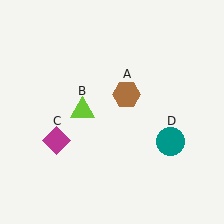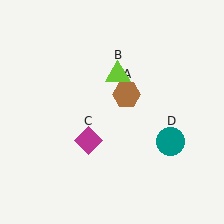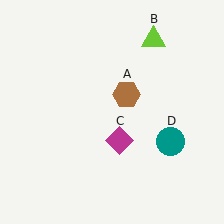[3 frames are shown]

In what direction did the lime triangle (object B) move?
The lime triangle (object B) moved up and to the right.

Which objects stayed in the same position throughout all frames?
Brown hexagon (object A) and teal circle (object D) remained stationary.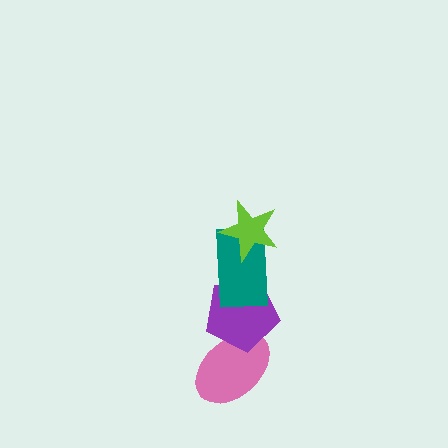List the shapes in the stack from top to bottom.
From top to bottom: the lime star, the teal rectangle, the purple pentagon, the pink ellipse.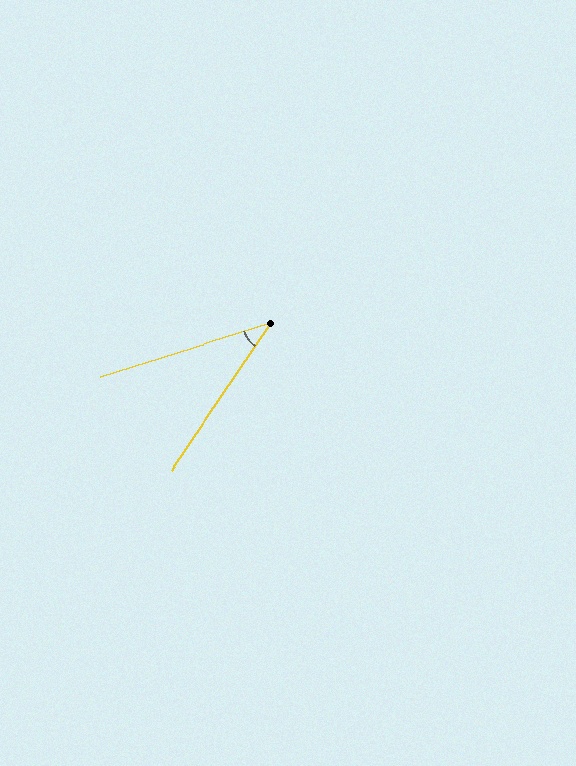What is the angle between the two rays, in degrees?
Approximately 38 degrees.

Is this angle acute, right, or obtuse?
It is acute.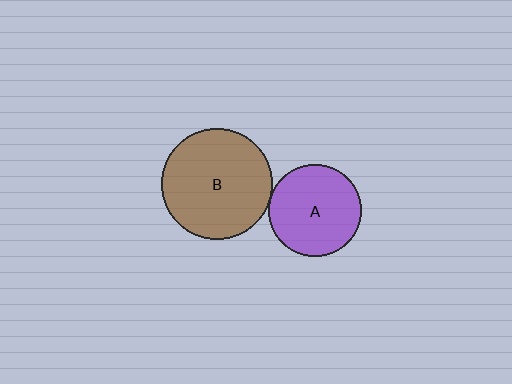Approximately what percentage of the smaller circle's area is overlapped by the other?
Approximately 5%.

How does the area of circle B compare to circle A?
Approximately 1.4 times.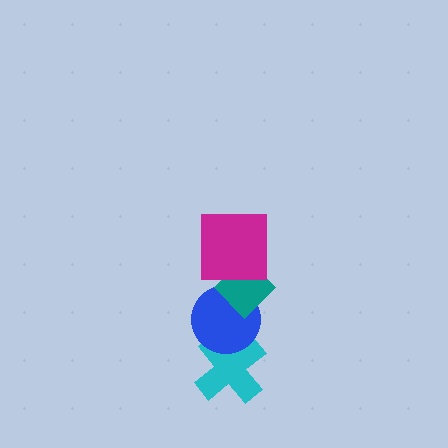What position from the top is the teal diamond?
The teal diamond is 2nd from the top.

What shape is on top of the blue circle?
The teal diamond is on top of the blue circle.